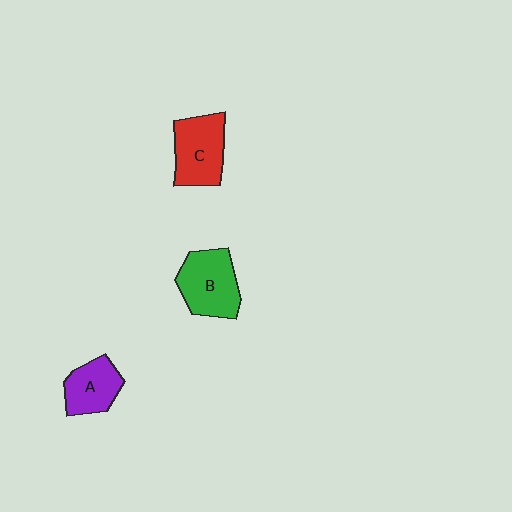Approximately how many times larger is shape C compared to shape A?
Approximately 1.3 times.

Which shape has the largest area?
Shape B (green).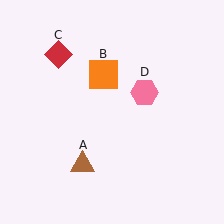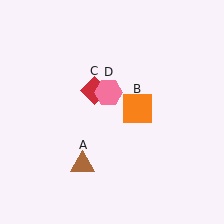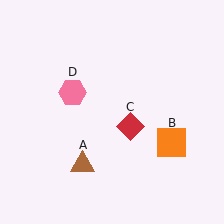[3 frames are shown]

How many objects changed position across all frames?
3 objects changed position: orange square (object B), red diamond (object C), pink hexagon (object D).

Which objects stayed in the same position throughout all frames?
Brown triangle (object A) remained stationary.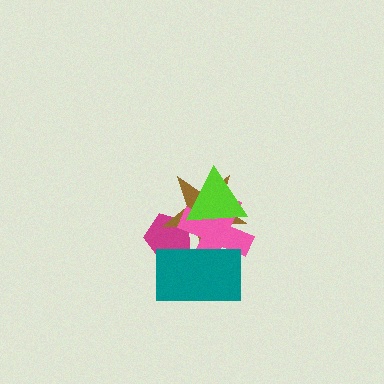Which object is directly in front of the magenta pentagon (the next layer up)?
The brown star is directly in front of the magenta pentagon.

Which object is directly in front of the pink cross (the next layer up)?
The lime triangle is directly in front of the pink cross.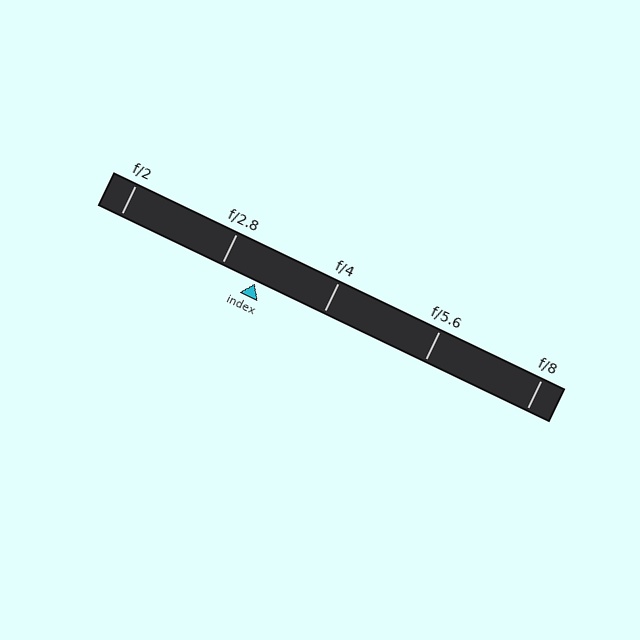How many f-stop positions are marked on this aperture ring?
There are 5 f-stop positions marked.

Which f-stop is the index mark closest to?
The index mark is closest to f/2.8.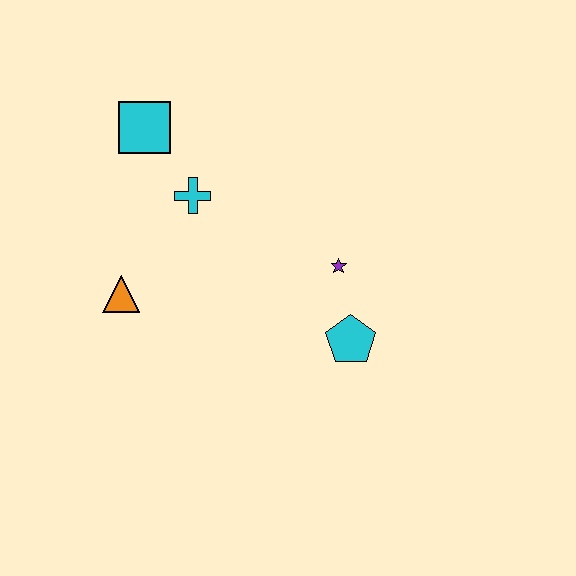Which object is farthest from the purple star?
The cyan square is farthest from the purple star.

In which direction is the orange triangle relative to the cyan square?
The orange triangle is below the cyan square.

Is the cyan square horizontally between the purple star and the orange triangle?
Yes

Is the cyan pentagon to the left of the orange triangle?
No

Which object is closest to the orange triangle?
The cyan cross is closest to the orange triangle.